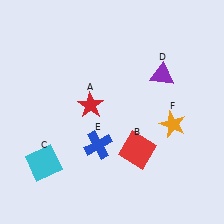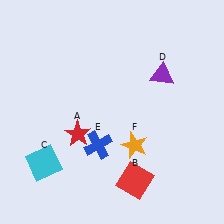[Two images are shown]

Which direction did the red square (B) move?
The red square (B) moved down.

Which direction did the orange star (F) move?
The orange star (F) moved left.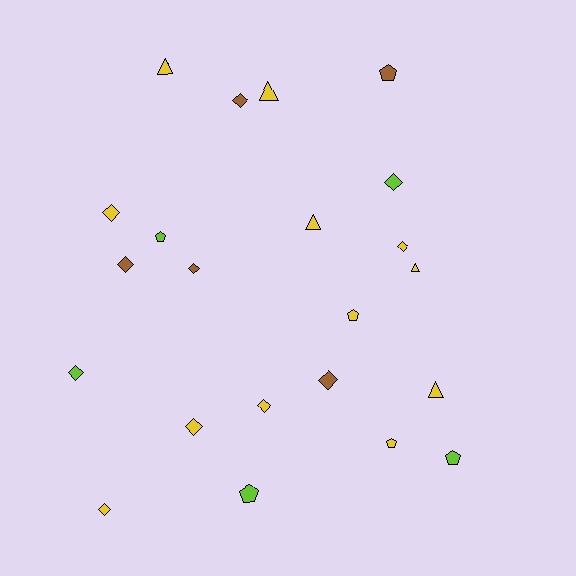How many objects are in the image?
There are 22 objects.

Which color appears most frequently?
Yellow, with 12 objects.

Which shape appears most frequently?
Diamond, with 11 objects.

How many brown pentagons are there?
There is 1 brown pentagon.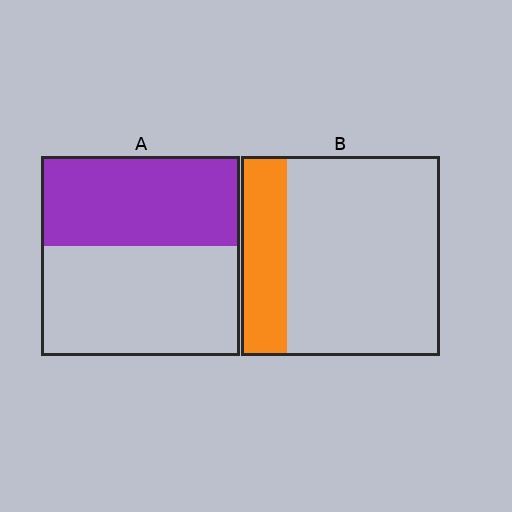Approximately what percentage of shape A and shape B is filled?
A is approximately 45% and B is approximately 25%.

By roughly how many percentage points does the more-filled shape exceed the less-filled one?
By roughly 20 percentage points (A over B).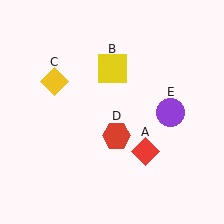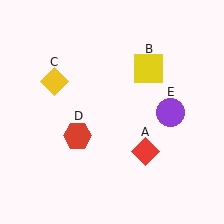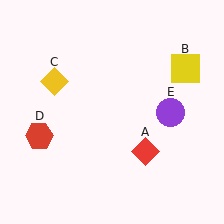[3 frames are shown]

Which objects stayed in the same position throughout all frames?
Red diamond (object A) and yellow diamond (object C) and purple circle (object E) remained stationary.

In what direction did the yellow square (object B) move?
The yellow square (object B) moved right.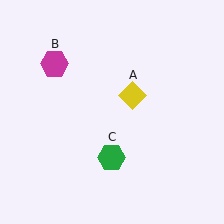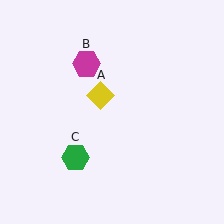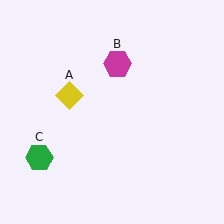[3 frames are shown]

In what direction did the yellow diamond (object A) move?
The yellow diamond (object A) moved left.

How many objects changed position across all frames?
3 objects changed position: yellow diamond (object A), magenta hexagon (object B), green hexagon (object C).